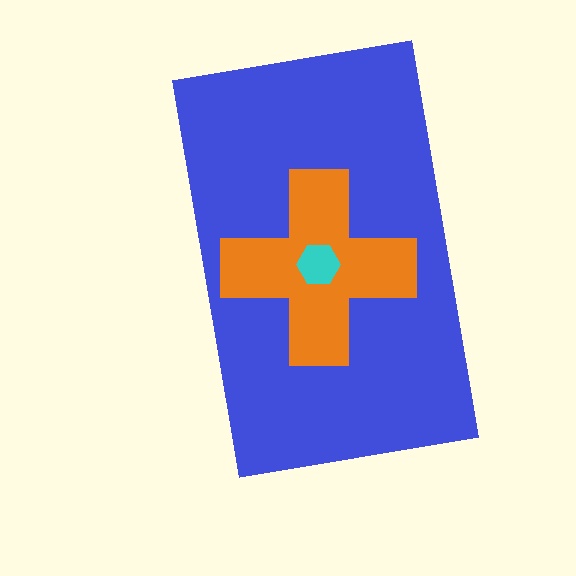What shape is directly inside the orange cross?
The cyan hexagon.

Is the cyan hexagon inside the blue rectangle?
Yes.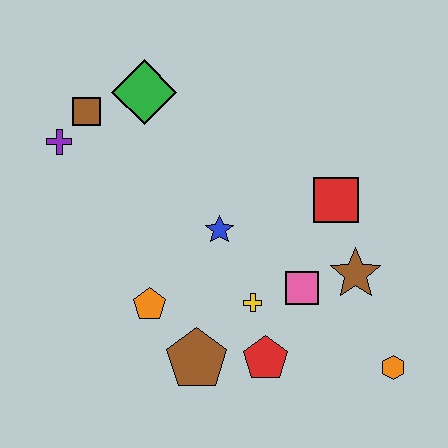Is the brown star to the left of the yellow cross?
No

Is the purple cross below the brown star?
No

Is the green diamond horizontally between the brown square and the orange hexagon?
Yes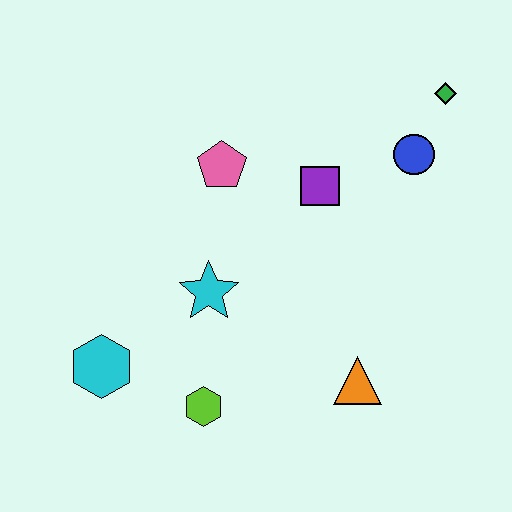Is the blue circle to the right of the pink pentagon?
Yes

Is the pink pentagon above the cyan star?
Yes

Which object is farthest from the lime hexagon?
The green diamond is farthest from the lime hexagon.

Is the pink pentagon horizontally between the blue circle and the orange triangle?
No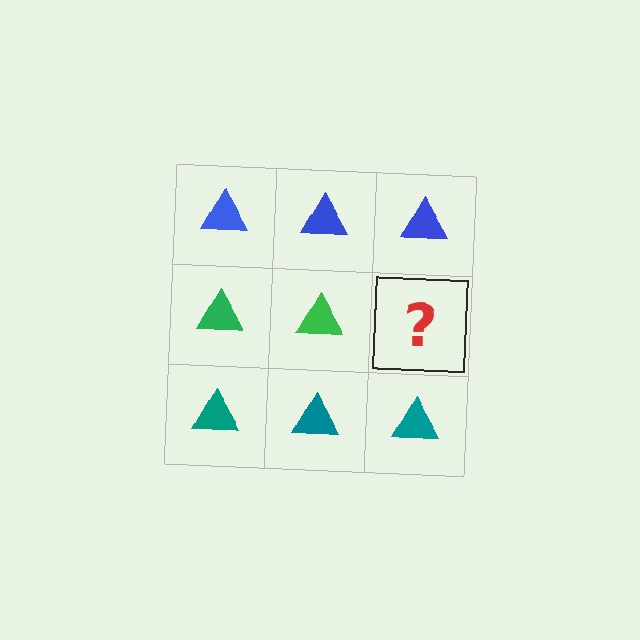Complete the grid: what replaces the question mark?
The question mark should be replaced with a green triangle.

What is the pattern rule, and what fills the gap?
The rule is that each row has a consistent color. The gap should be filled with a green triangle.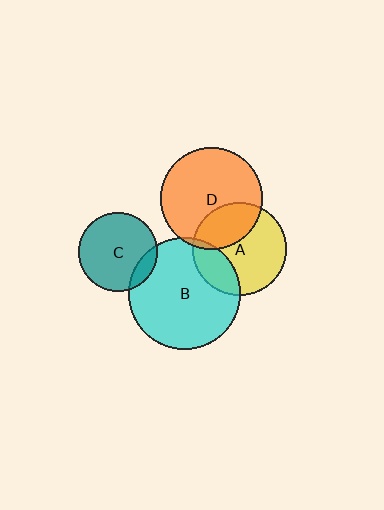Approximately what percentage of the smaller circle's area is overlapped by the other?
Approximately 30%.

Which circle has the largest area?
Circle B (cyan).